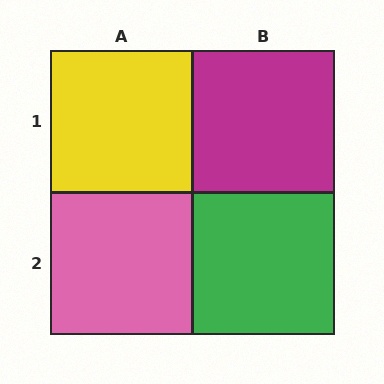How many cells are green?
1 cell is green.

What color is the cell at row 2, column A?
Pink.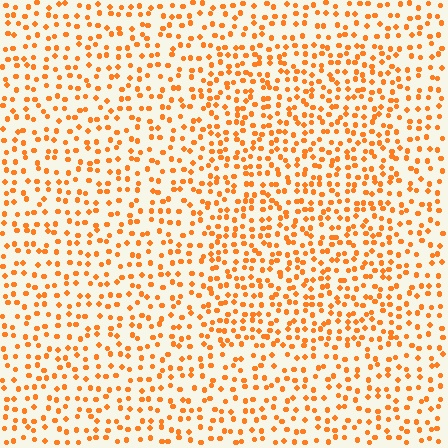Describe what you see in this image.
The image contains small orange elements arranged at two different densities. A rectangle-shaped region is visible where the elements are more densely packed than the surrounding area.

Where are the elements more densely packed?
The elements are more densely packed inside the rectangle boundary.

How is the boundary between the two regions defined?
The boundary is defined by a change in element density (approximately 1.5x ratio). All elements are the same color, size, and shape.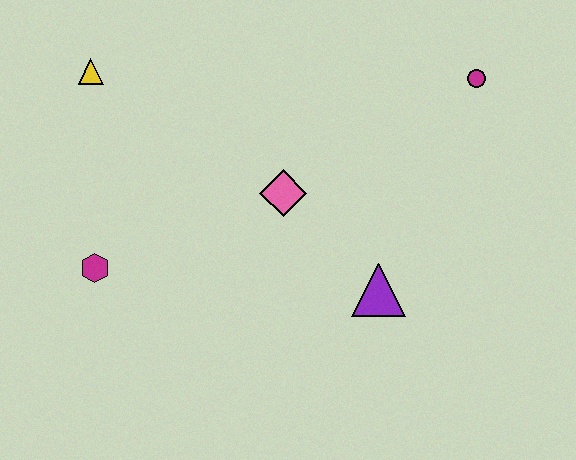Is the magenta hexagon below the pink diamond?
Yes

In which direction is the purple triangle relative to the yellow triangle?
The purple triangle is to the right of the yellow triangle.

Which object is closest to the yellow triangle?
The magenta hexagon is closest to the yellow triangle.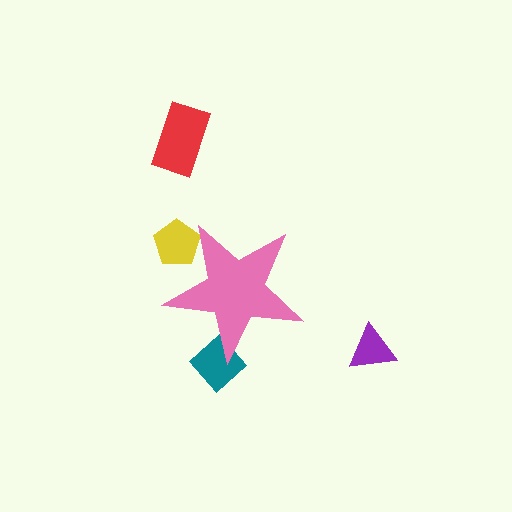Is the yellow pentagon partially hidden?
Yes, the yellow pentagon is partially hidden behind the pink star.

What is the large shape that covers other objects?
A pink star.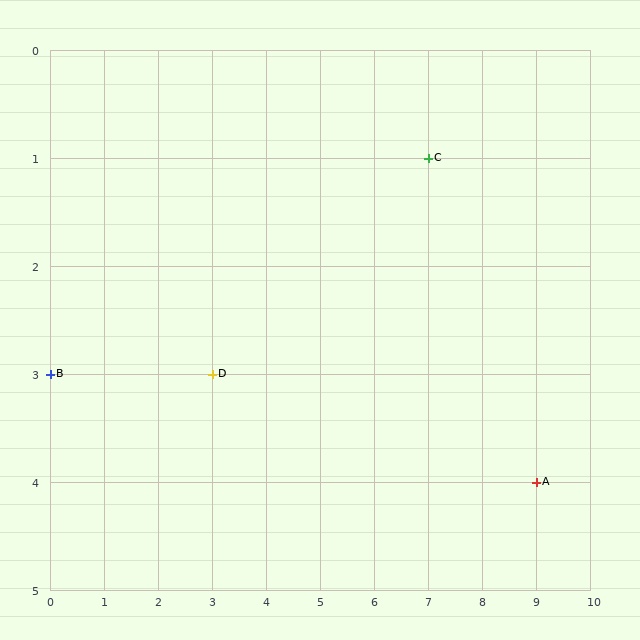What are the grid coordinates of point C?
Point C is at grid coordinates (7, 1).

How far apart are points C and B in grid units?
Points C and B are 7 columns and 2 rows apart (about 7.3 grid units diagonally).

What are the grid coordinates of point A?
Point A is at grid coordinates (9, 4).